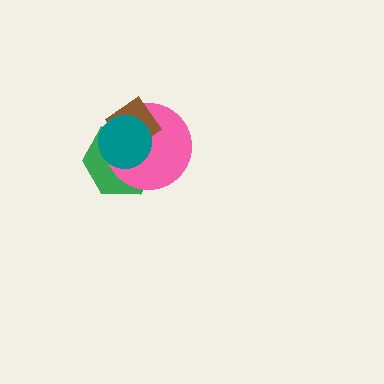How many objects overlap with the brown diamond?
3 objects overlap with the brown diamond.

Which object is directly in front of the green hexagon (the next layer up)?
The pink circle is directly in front of the green hexagon.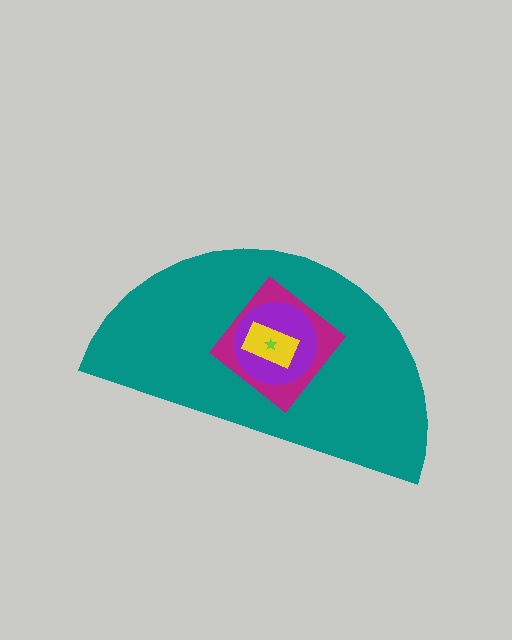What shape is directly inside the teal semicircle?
The magenta diamond.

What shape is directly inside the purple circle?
The yellow rectangle.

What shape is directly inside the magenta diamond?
The purple circle.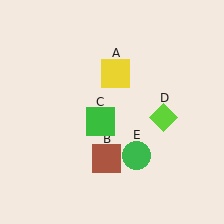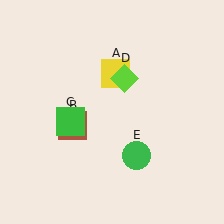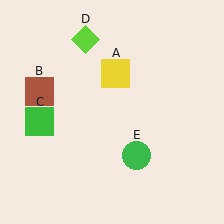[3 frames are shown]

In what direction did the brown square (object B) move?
The brown square (object B) moved up and to the left.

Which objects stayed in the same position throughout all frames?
Yellow square (object A) and green circle (object E) remained stationary.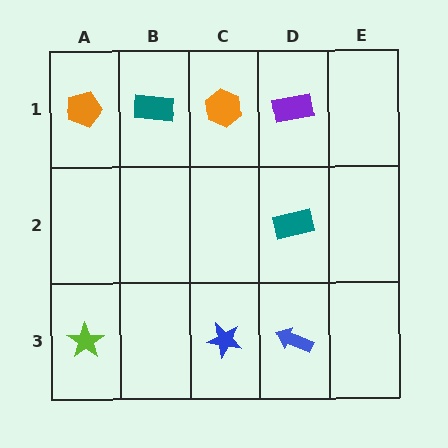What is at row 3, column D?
A blue arrow.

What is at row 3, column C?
A blue star.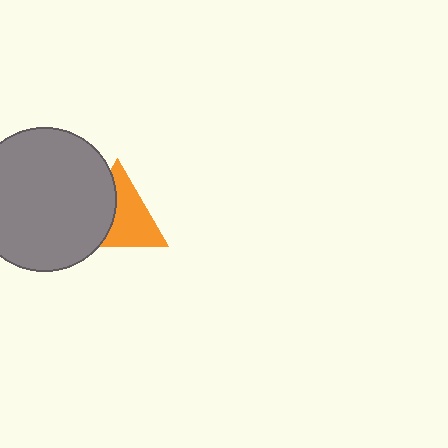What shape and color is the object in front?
The object in front is a gray circle.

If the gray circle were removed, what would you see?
You would see the complete orange triangle.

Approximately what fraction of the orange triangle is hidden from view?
Roughly 41% of the orange triangle is hidden behind the gray circle.